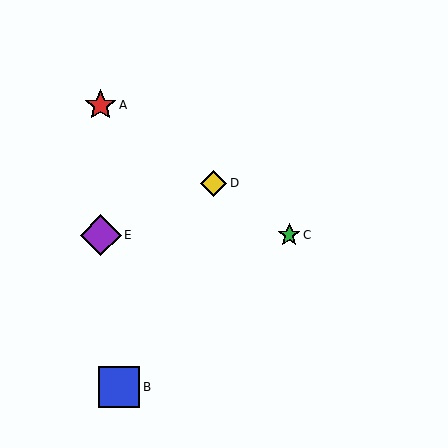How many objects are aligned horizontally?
2 objects (C, E) are aligned horizontally.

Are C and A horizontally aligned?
No, C is at y≈235 and A is at y≈105.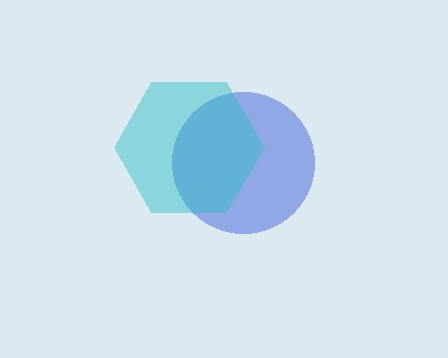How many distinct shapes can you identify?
There are 2 distinct shapes: a blue circle, a cyan hexagon.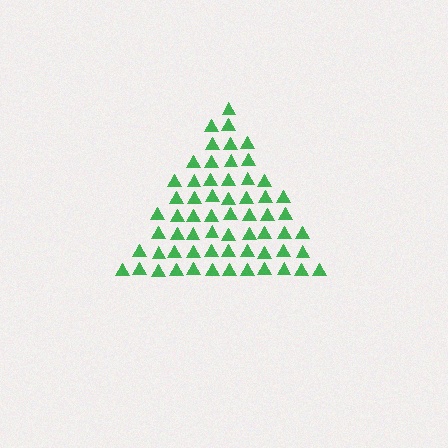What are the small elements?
The small elements are triangles.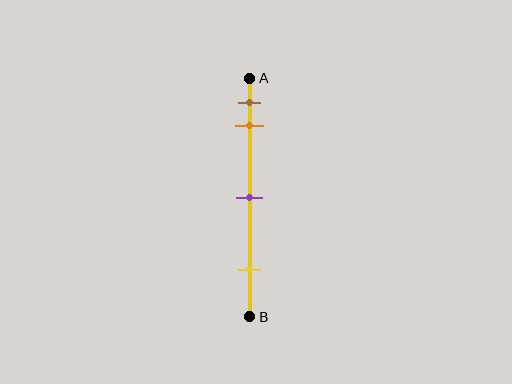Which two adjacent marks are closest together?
The brown and orange marks are the closest adjacent pair.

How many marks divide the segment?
There are 4 marks dividing the segment.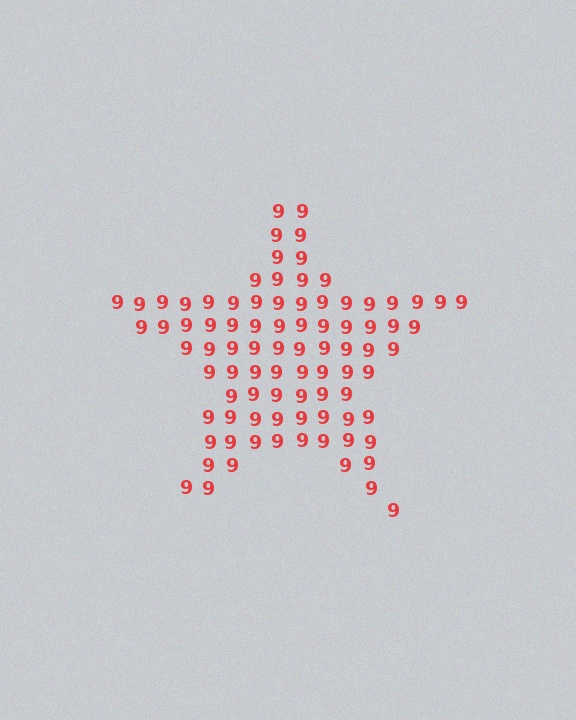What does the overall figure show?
The overall figure shows a star.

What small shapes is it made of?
It is made of small digit 9's.